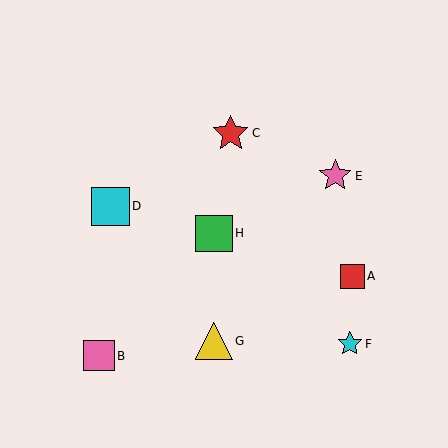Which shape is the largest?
The cyan square (labeled D) is the largest.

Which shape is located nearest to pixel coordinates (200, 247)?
The green square (labeled H) at (214, 233) is nearest to that location.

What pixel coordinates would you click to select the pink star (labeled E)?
Click at (335, 176) to select the pink star E.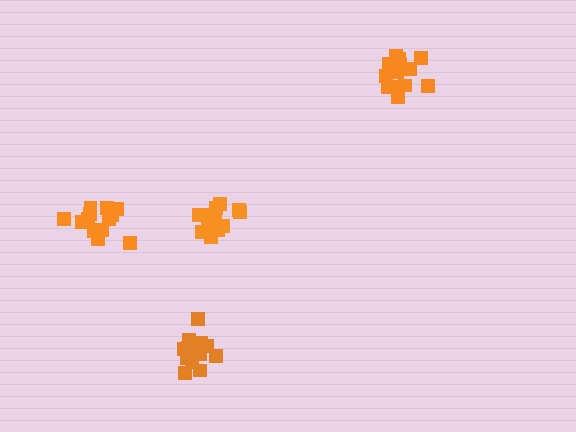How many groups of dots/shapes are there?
There are 4 groups.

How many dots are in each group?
Group 1: 15 dots, Group 2: 16 dots, Group 3: 13 dots, Group 4: 14 dots (58 total).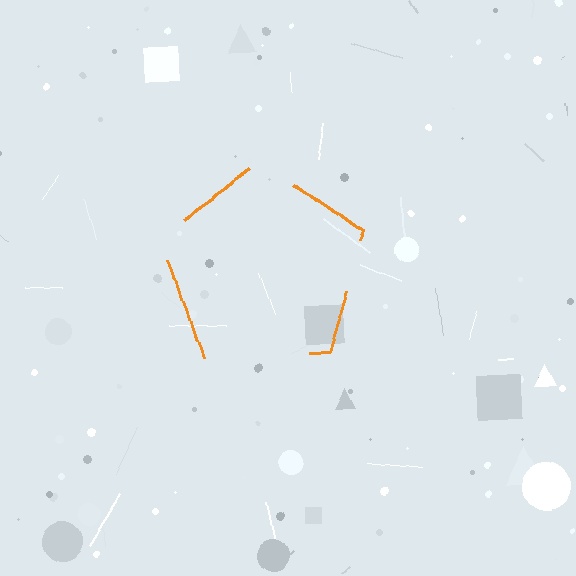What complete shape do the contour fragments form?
The contour fragments form a pentagon.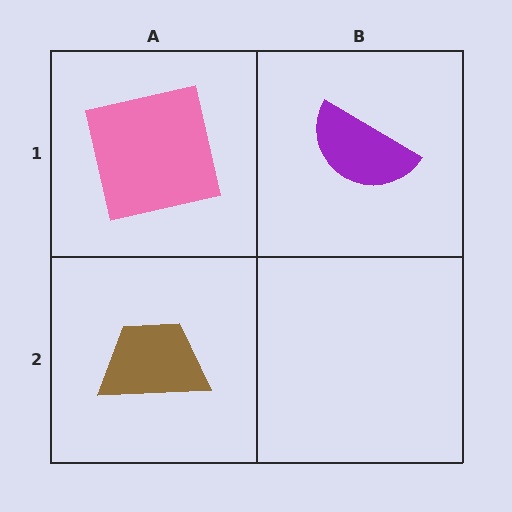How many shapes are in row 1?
2 shapes.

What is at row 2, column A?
A brown trapezoid.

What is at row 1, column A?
A pink square.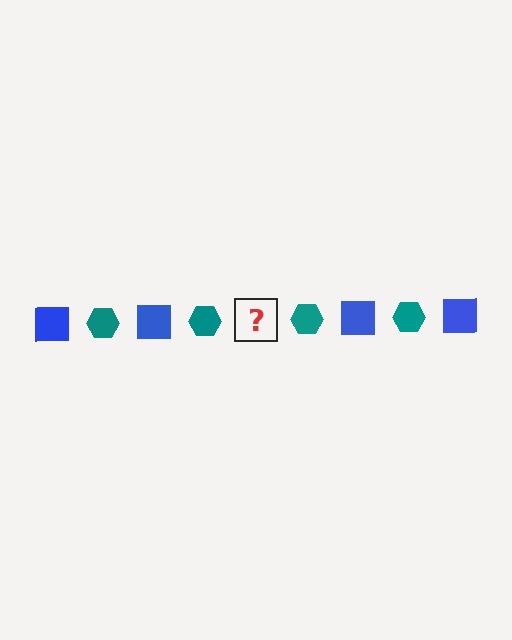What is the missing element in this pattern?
The missing element is a blue square.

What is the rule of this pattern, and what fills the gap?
The rule is that the pattern alternates between blue square and teal hexagon. The gap should be filled with a blue square.